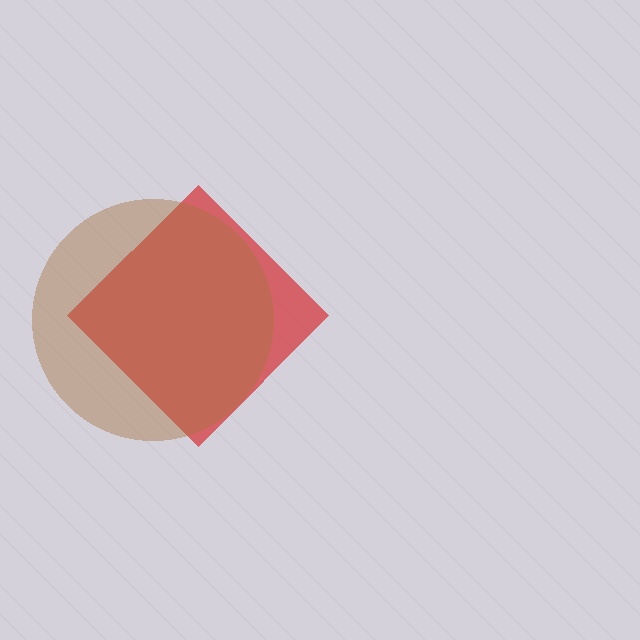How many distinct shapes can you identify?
There are 2 distinct shapes: a red diamond, a brown circle.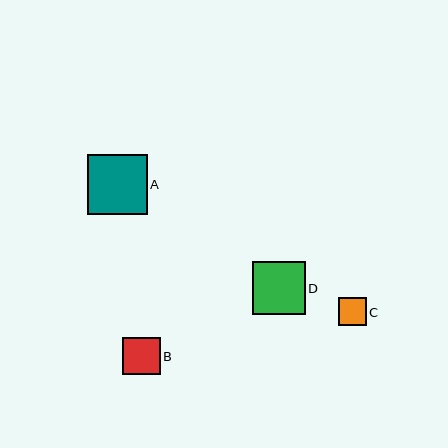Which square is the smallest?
Square C is the smallest with a size of approximately 28 pixels.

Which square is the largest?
Square A is the largest with a size of approximately 60 pixels.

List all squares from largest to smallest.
From largest to smallest: A, D, B, C.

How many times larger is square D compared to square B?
Square D is approximately 1.4 times the size of square B.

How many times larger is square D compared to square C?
Square D is approximately 1.9 times the size of square C.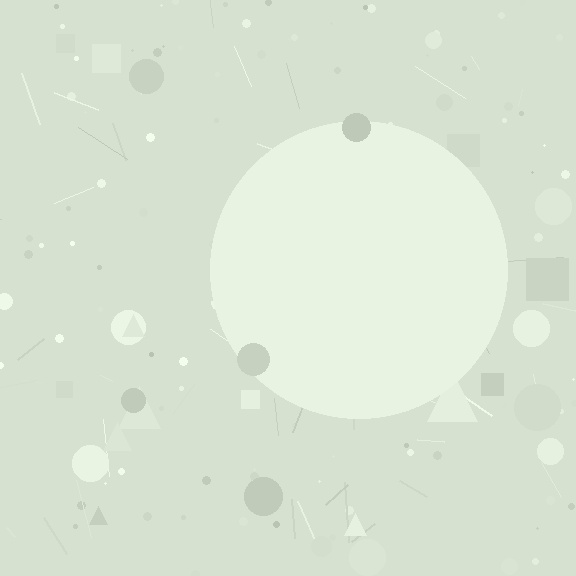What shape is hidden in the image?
A circle is hidden in the image.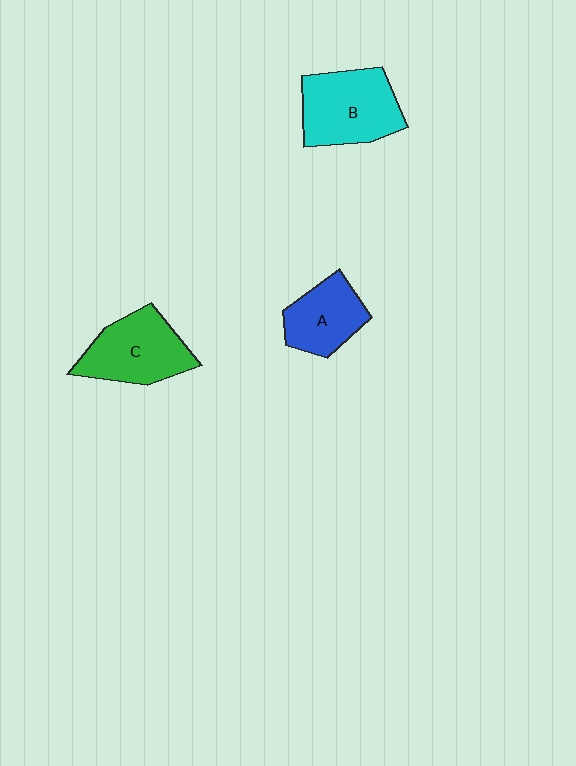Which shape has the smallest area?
Shape A (blue).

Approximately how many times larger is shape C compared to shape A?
Approximately 1.3 times.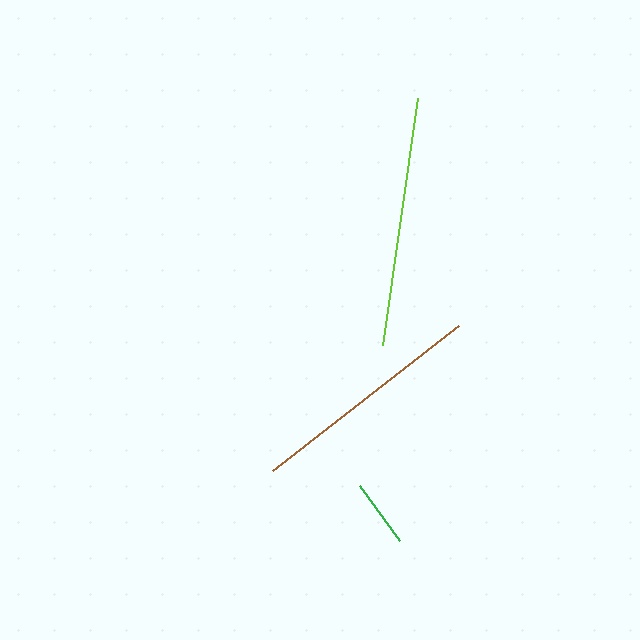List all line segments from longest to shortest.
From longest to shortest: lime, brown, green.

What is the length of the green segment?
The green segment is approximately 67 pixels long.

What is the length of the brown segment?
The brown segment is approximately 236 pixels long.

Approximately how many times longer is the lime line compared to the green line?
The lime line is approximately 3.7 times the length of the green line.